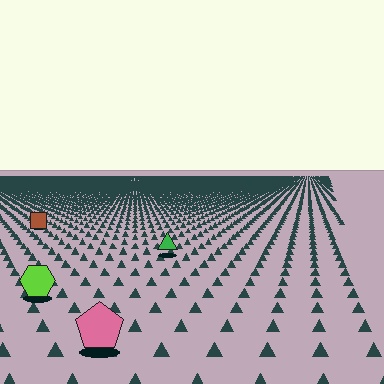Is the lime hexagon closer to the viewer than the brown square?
Yes. The lime hexagon is closer — you can tell from the texture gradient: the ground texture is coarser near it.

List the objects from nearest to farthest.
From nearest to farthest: the pink pentagon, the lime hexagon, the green triangle, the brown square.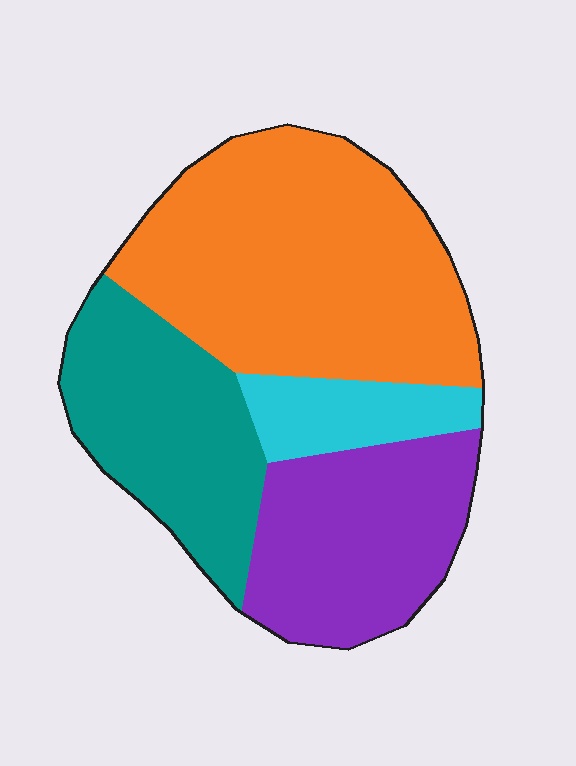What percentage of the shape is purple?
Purple takes up about one quarter (1/4) of the shape.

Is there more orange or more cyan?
Orange.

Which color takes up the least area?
Cyan, at roughly 10%.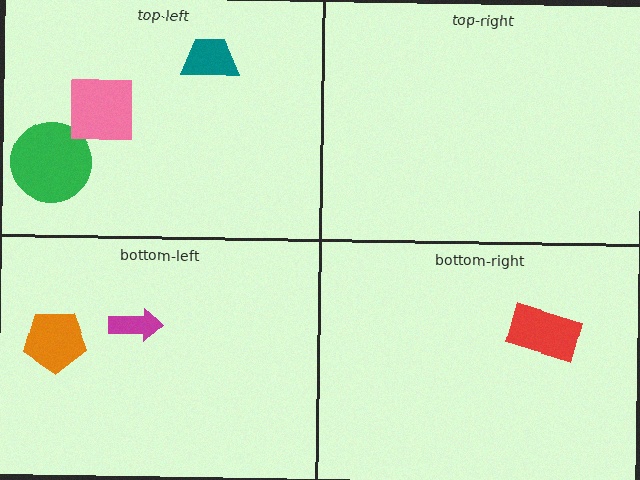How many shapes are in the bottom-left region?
2.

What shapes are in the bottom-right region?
The red rectangle.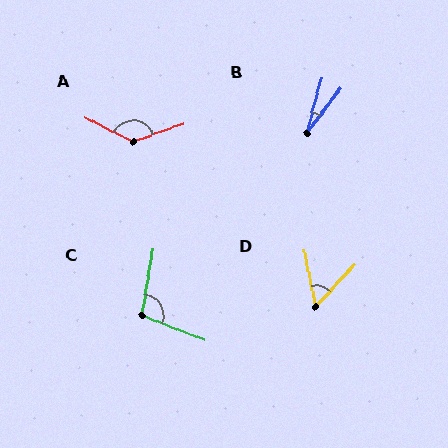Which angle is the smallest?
B, at approximately 22 degrees.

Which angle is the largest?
A, at approximately 134 degrees.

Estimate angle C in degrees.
Approximately 102 degrees.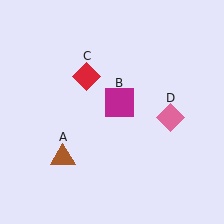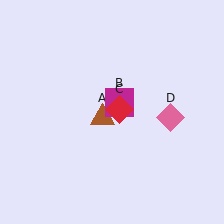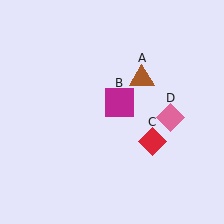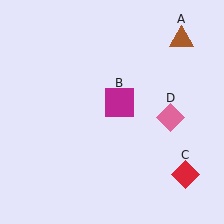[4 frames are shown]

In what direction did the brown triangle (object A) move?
The brown triangle (object A) moved up and to the right.